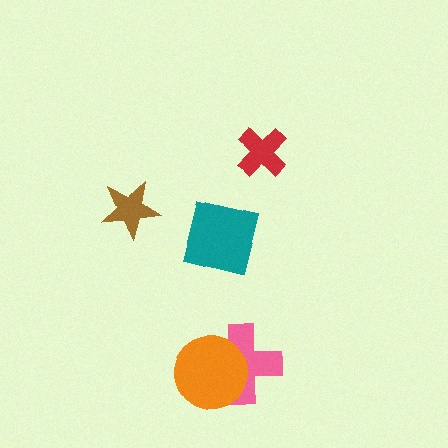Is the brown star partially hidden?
No, no other shape covers it.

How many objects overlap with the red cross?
0 objects overlap with the red cross.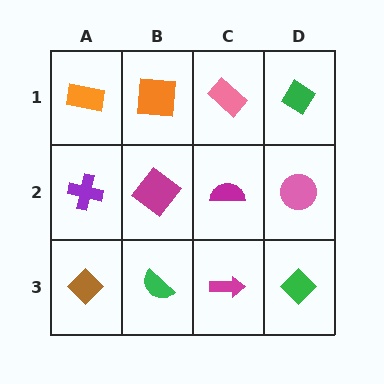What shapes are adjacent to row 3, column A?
A purple cross (row 2, column A), a green semicircle (row 3, column B).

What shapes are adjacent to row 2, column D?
A green diamond (row 1, column D), a green diamond (row 3, column D), a magenta semicircle (row 2, column C).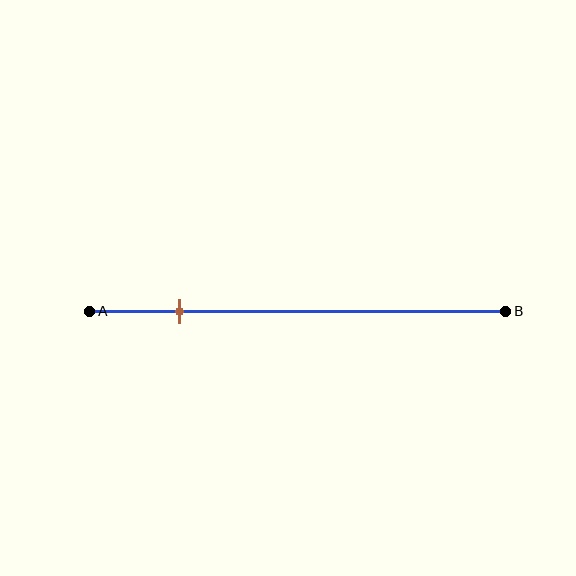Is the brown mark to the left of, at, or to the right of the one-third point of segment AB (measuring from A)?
The brown mark is to the left of the one-third point of segment AB.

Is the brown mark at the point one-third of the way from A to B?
No, the mark is at about 20% from A, not at the 33% one-third point.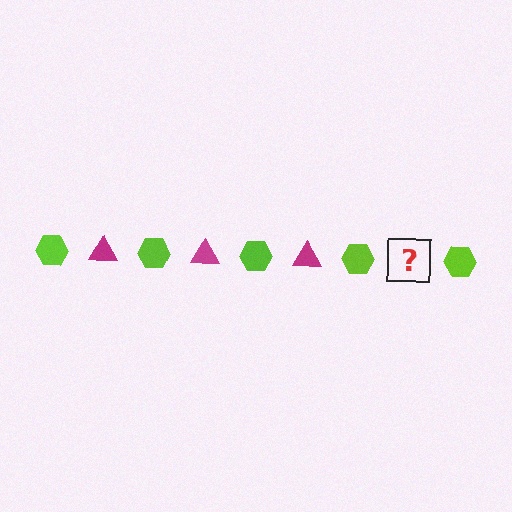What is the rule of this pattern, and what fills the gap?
The rule is that the pattern alternates between lime hexagon and magenta triangle. The gap should be filled with a magenta triangle.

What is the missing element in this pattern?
The missing element is a magenta triangle.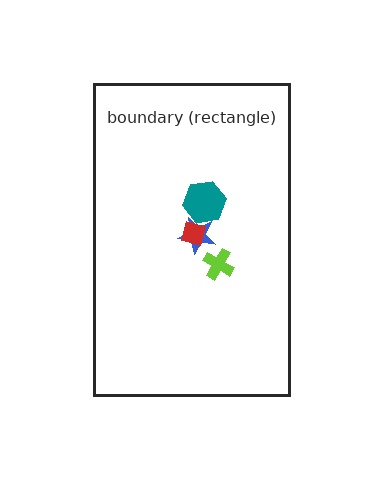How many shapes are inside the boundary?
4 inside, 0 outside.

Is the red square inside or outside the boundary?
Inside.